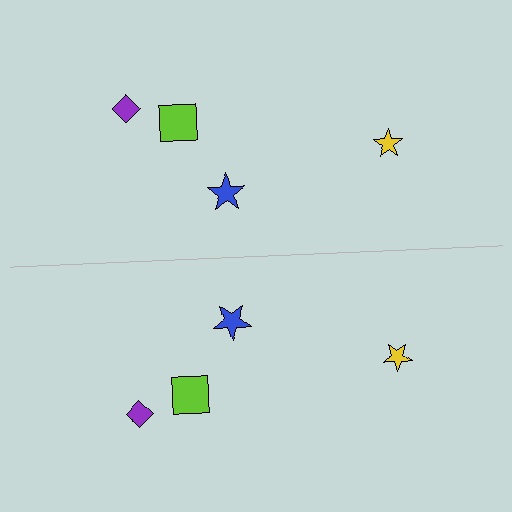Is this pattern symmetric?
Yes, this pattern has bilateral (reflection) symmetry.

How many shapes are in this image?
There are 8 shapes in this image.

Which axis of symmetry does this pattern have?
The pattern has a horizontal axis of symmetry running through the center of the image.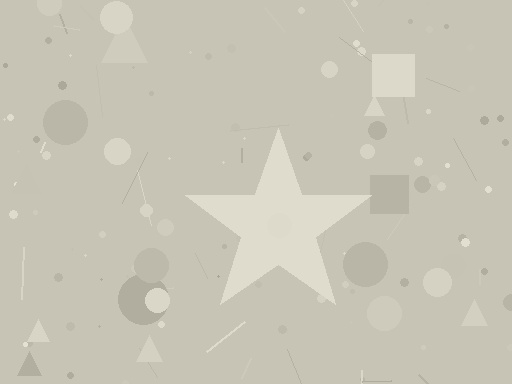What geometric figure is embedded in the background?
A star is embedded in the background.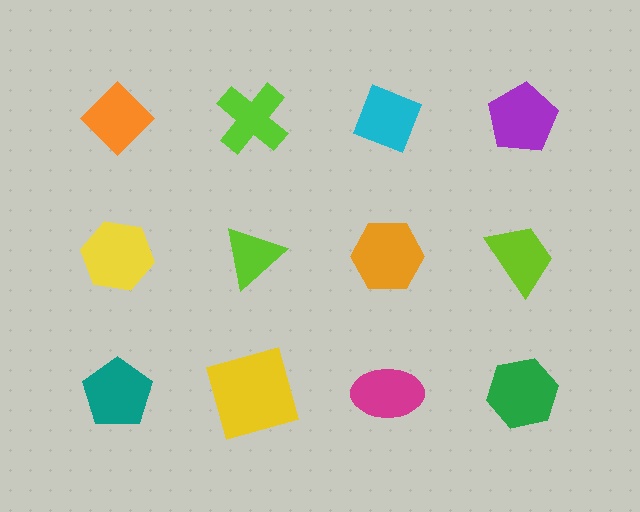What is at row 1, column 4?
A purple pentagon.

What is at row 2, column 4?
A lime trapezoid.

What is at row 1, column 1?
An orange diamond.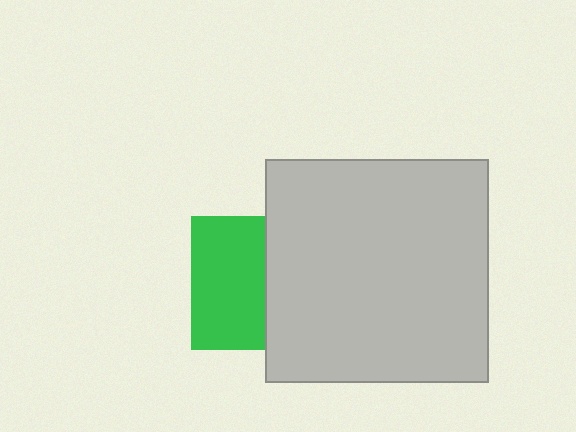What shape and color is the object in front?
The object in front is a light gray square.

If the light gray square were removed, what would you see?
You would see the complete green square.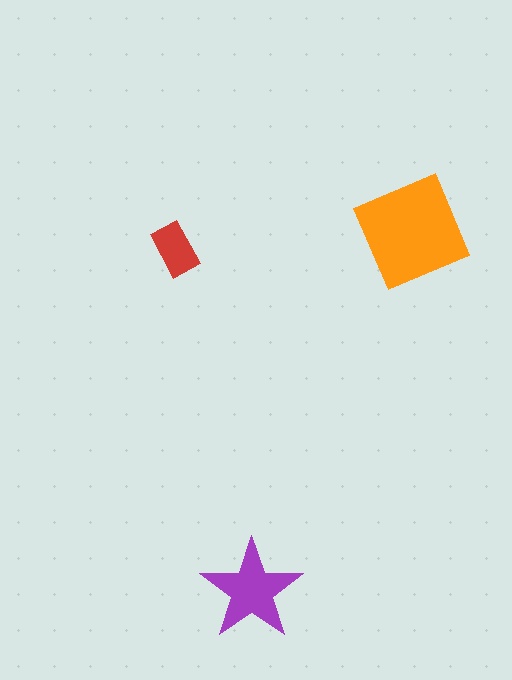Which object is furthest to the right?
The orange square is rightmost.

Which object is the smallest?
The red rectangle.